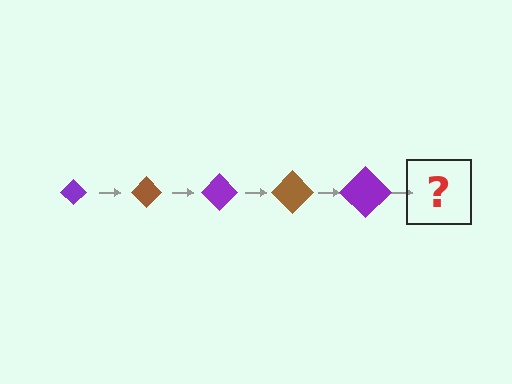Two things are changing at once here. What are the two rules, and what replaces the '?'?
The two rules are that the diamond grows larger each step and the color cycles through purple and brown. The '?' should be a brown diamond, larger than the previous one.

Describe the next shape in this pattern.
It should be a brown diamond, larger than the previous one.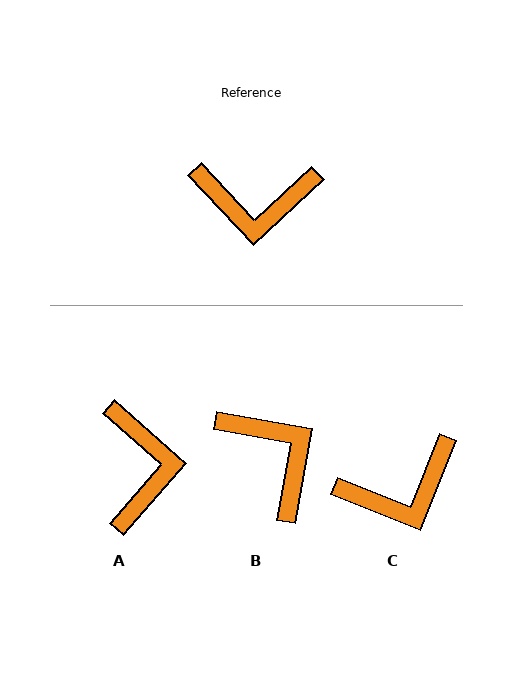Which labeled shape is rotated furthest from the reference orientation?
B, about 127 degrees away.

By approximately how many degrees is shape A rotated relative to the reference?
Approximately 96 degrees counter-clockwise.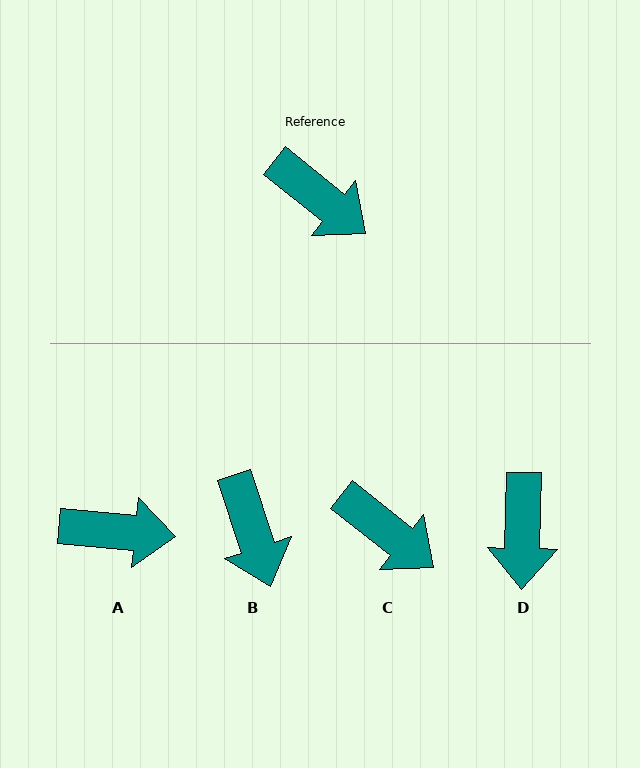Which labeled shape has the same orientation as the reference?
C.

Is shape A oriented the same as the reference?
No, it is off by about 33 degrees.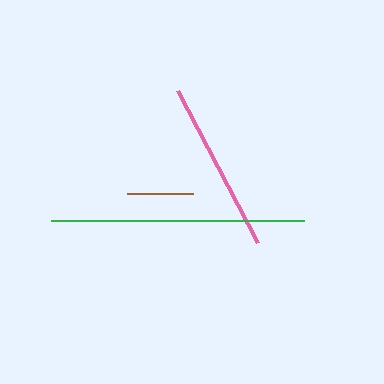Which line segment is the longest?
The green line is the longest at approximately 253 pixels.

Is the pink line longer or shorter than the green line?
The green line is longer than the pink line.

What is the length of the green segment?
The green segment is approximately 253 pixels long.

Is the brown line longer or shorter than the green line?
The green line is longer than the brown line.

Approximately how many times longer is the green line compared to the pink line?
The green line is approximately 1.5 times the length of the pink line.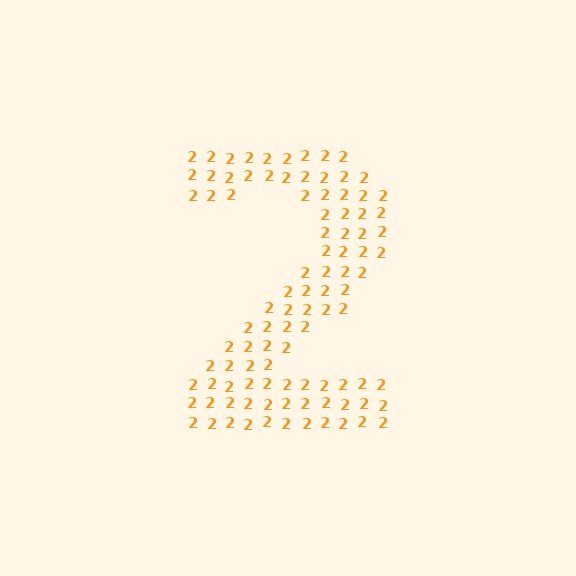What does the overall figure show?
The overall figure shows the digit 2.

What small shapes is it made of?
It is made of small digit 2's.